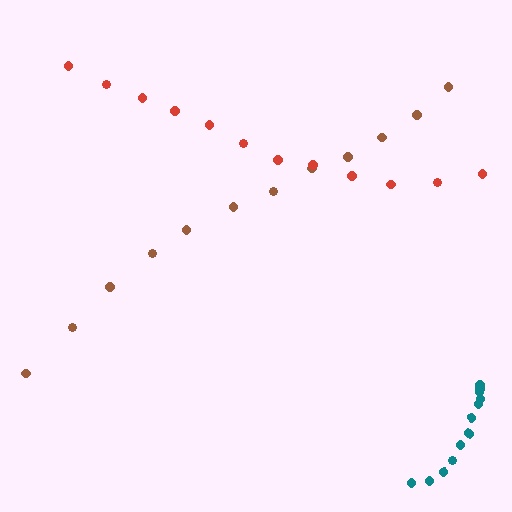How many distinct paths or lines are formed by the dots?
There are 3 distinct paths.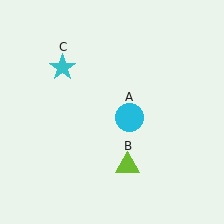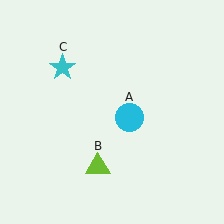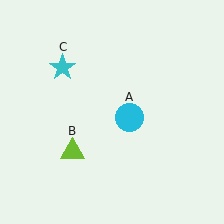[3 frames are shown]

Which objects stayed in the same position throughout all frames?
Cyan circle (object A) and cyan star (object C) remained stationary.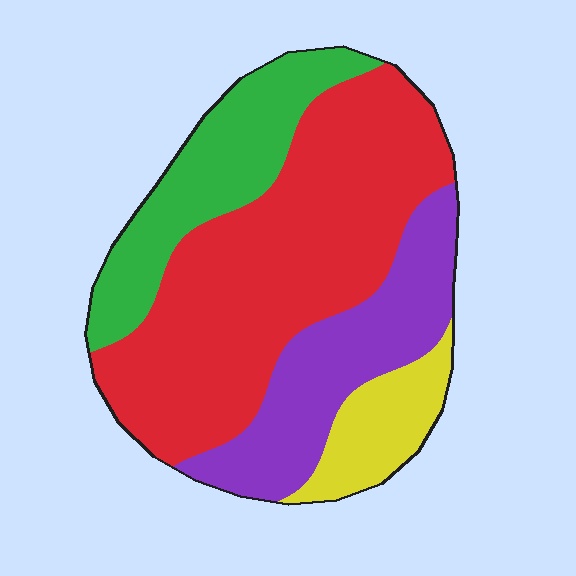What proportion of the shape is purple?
Purple covers roughly 20% of the shape.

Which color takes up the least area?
Yellow, at roughly 10%.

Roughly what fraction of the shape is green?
Green takes up about one fifth (1/5) of the shape.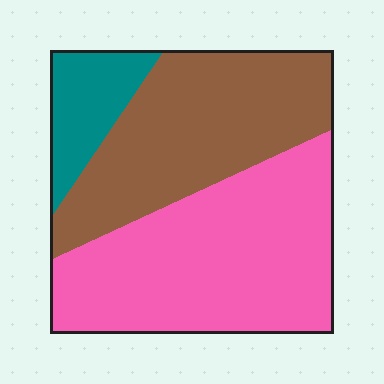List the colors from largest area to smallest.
From largest to smallest: pink, brown, teal.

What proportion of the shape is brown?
Brown covers about 40% of the shape.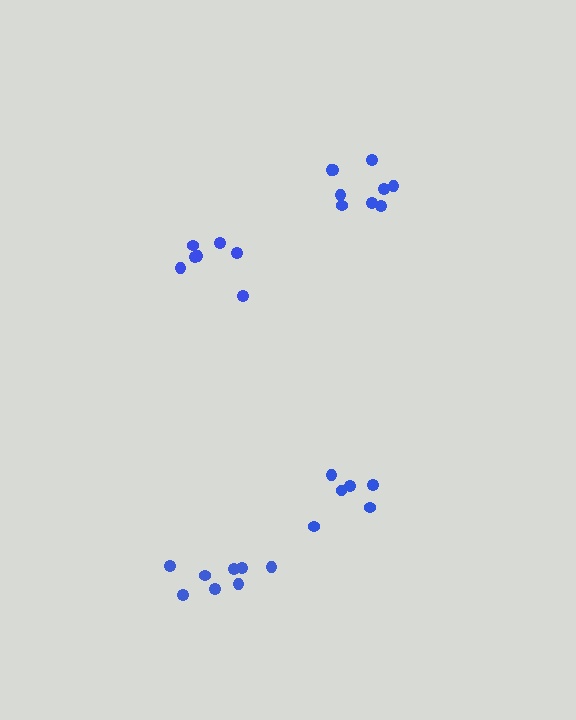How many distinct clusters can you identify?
There are 4 distinct clusters.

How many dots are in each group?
Group 1: 7 dots, Group 2: 9 dots, Group 3: 8 dots, Group 4: 6 dots (30 total).